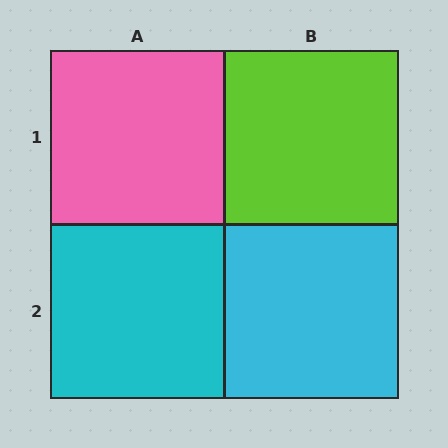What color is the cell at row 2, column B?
Cyan.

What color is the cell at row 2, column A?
Cyan.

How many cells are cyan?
2 cells are cyan.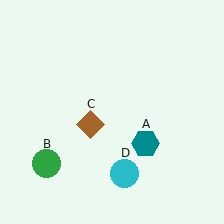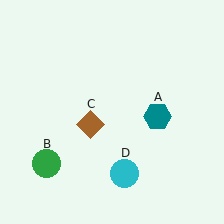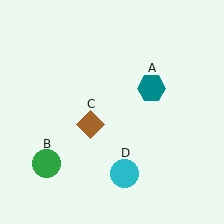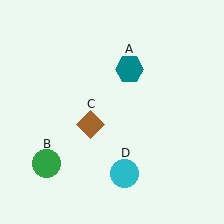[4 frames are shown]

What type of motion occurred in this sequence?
The teal hexagon (object A) rotated counterclockwise around the center of the scene.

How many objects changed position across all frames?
1 object changed position: teal hexagon (object A).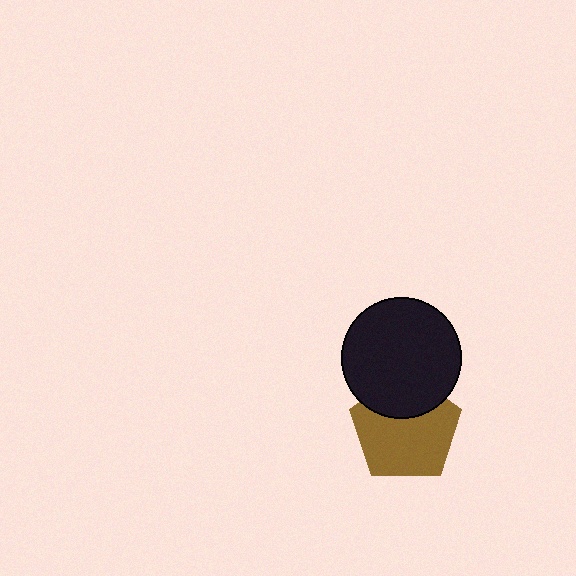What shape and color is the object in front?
The object in front is a black circle.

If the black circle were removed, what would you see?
You would see the complete brown pentagon.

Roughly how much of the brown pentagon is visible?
Most of it is visible (roughly 70%).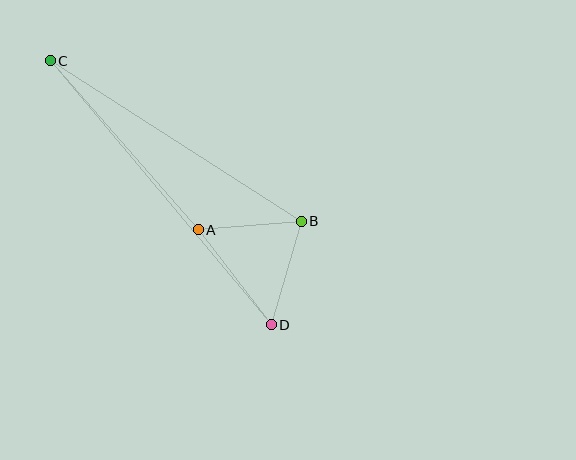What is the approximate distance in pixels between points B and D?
The distance between B and D is approximately 108 pixels.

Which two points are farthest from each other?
Points C and D are farthest from each other.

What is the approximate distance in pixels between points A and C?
The distance between A and C is approximately 225 pixels.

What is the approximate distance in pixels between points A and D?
The distance between A and D is approximately 120 pixels.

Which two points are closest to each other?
Points A and B are closest to each other.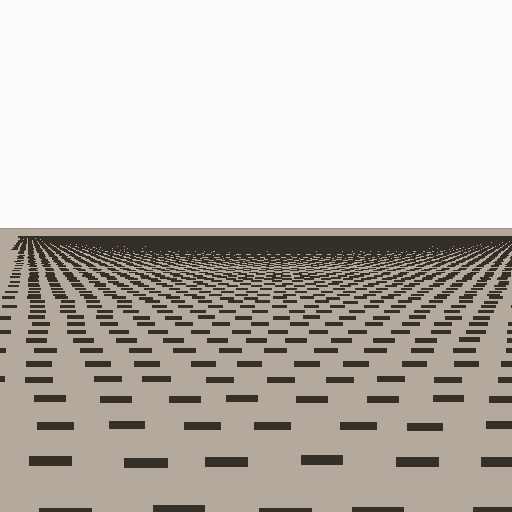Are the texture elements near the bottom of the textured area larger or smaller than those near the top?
Larger. Near the bottom, elements are closer to the viewer and appear at a bigger on-screen size.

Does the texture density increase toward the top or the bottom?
Density increases toward the top.